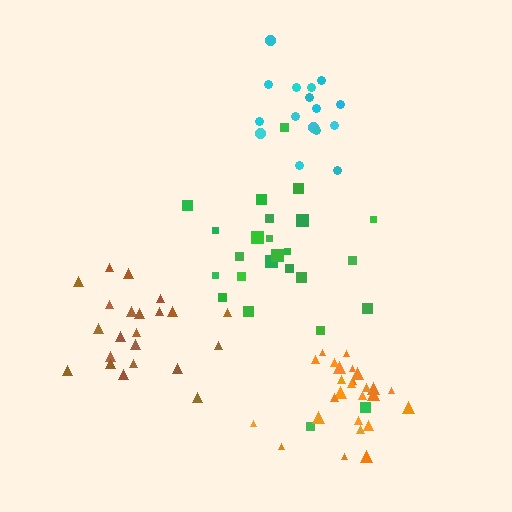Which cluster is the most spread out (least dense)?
Green.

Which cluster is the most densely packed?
Cyan.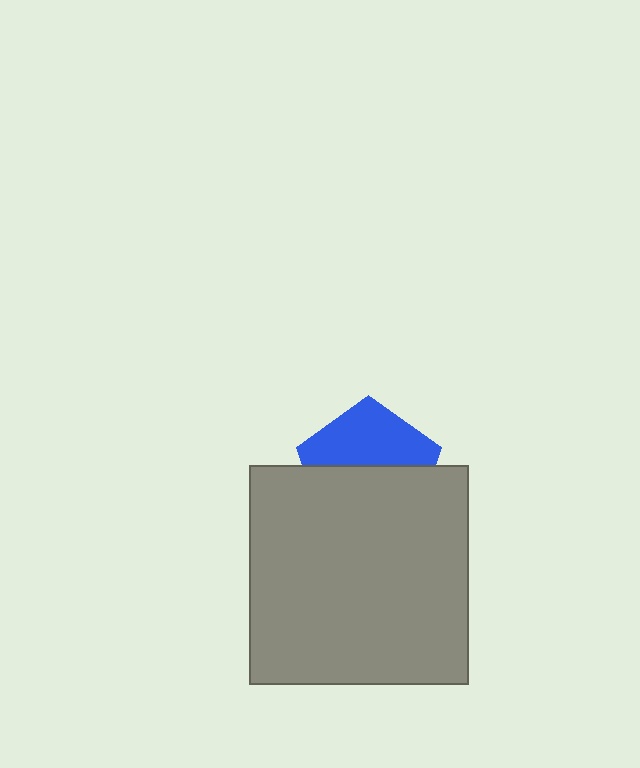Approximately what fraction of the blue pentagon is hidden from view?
Roughly 55% of the blue pentagon is hidden behind the gray square.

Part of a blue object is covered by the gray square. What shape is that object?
It is a pentagon.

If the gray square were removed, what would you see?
You would see the complete blue pentagon.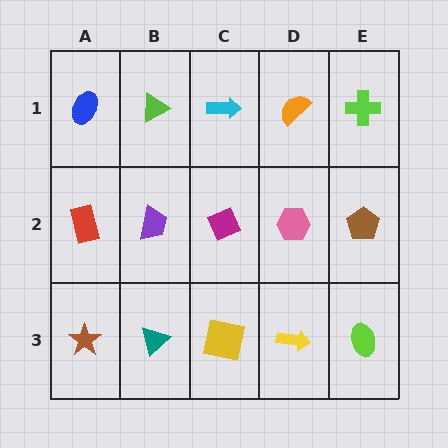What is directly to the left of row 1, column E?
An orange semicircle.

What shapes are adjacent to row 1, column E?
A brown pentagon (row 2, column E), an orange semicircle (row 1, column D).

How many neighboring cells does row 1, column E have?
2.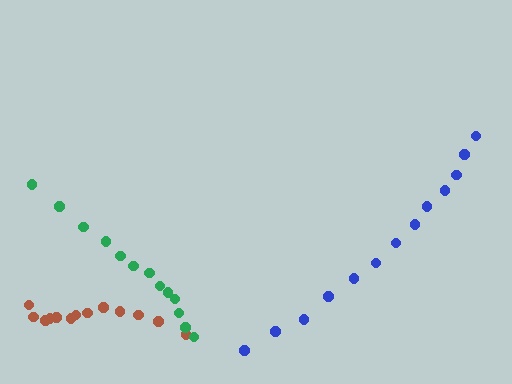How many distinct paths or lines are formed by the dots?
There are 3 distinct paths.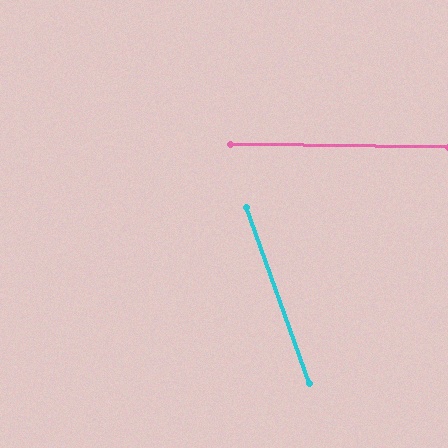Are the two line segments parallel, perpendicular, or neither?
Neither parallel nor perpendicular — they differ by about 70°.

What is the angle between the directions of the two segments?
Approximately 70 degrees.